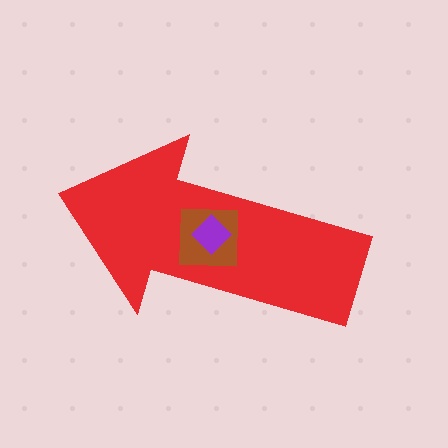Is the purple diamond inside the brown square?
Yes.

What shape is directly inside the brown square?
The purple diamond.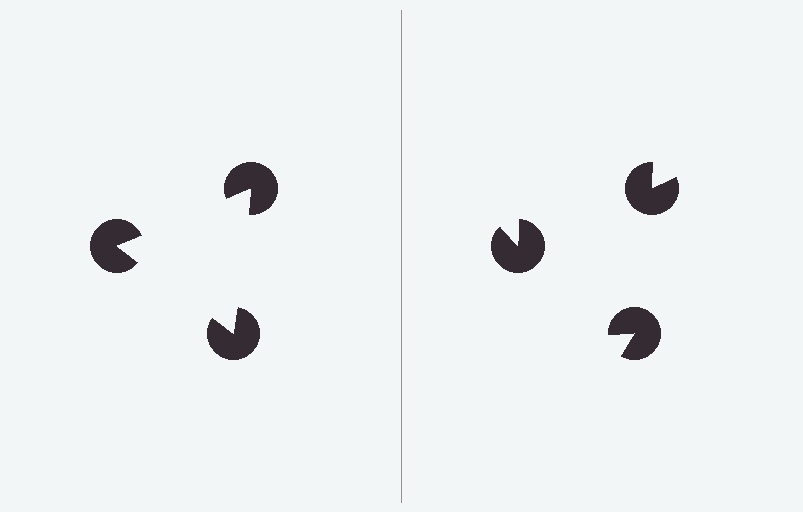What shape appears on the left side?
An illusory triangle.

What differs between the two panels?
The pac-man discs are positioned identically on both sides; only the wedge orientations differ. On the left they align to a triangle; on the right they are misaligned.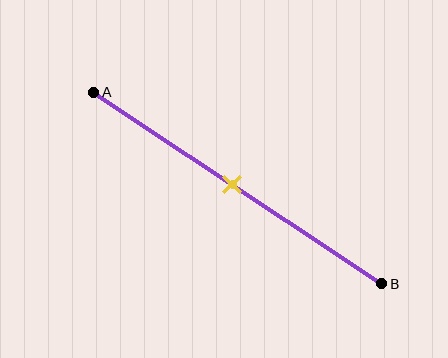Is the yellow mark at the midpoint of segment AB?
Yes, the mark is approximately at the midpoint.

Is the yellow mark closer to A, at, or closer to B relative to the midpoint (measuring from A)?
The yellow mark is approximately at the midpoint of segment AB.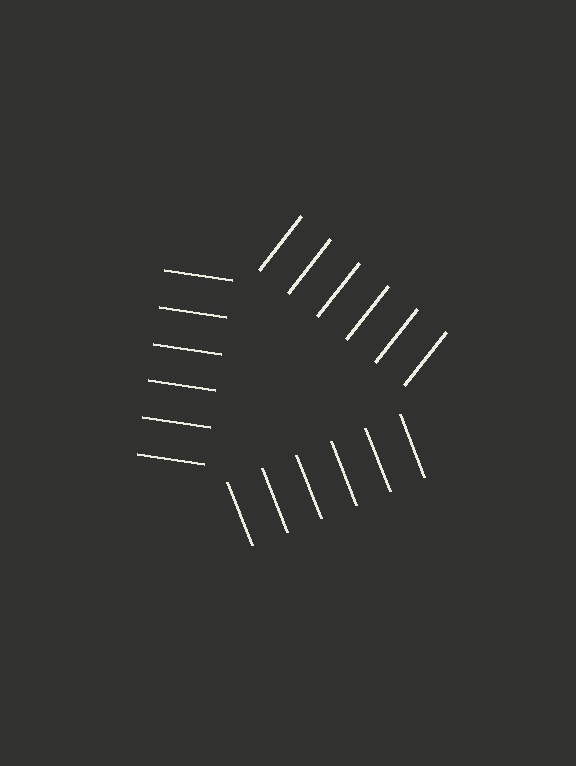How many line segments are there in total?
18 — 6 along each of the 3 edges.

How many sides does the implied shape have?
3 sides — the line-ends trace a triangle.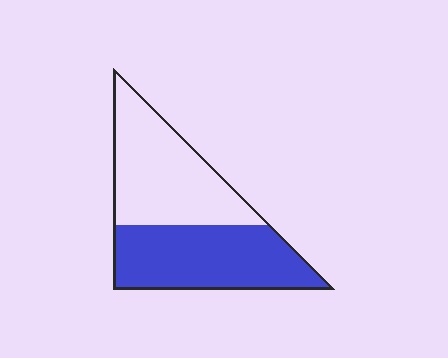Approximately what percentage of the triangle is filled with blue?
Approximately 50%.